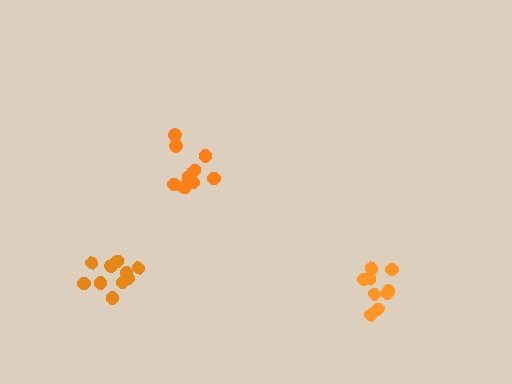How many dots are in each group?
Group 1: 11 dots, Group 2: 9 dots, Group 3: 9 dots (29 total).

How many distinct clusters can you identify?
There are 3 distinct clusters.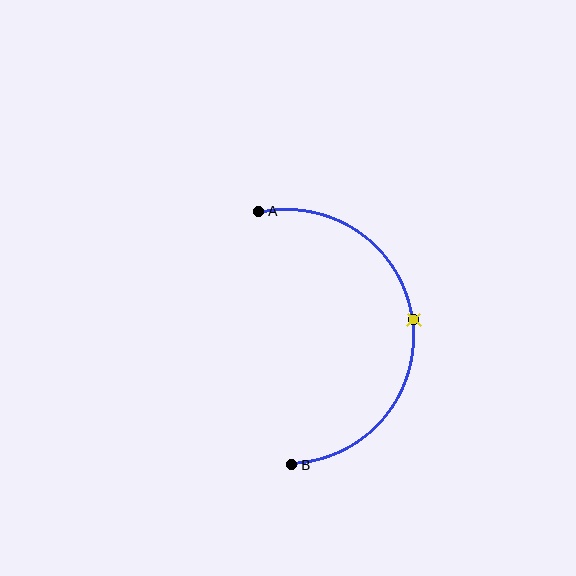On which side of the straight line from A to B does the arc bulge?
The arc bulges to the right of the straight line connecting A and B.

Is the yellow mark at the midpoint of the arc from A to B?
Yes. The yellow mark lies on the arc at equal arc-length from both A and B — it is the arc midpoint.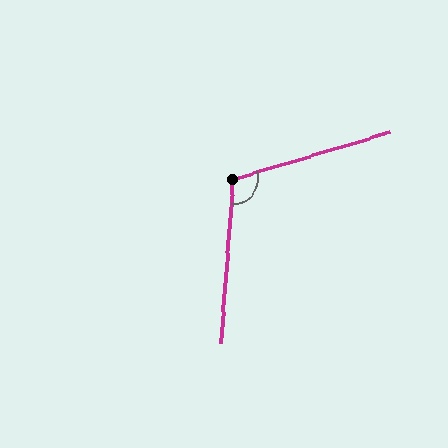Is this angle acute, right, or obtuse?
It is obtuse.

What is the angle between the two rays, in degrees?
Approximately 111 degrees.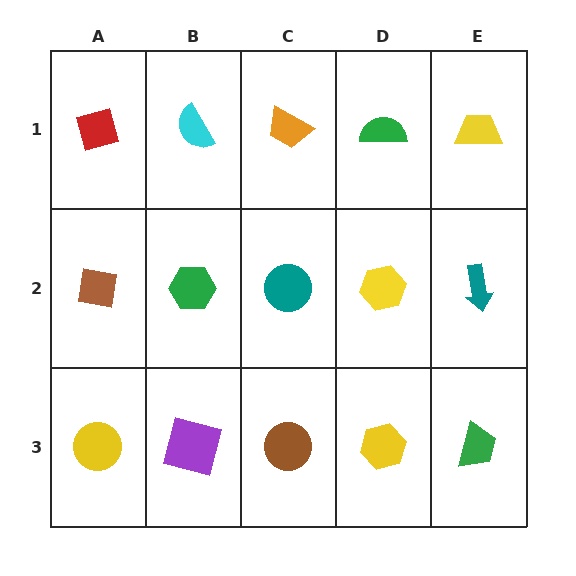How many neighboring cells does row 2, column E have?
3.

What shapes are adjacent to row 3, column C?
A teal circle (row 2, column C), a purple square (row 3, column B), a yellow hexagon (row 3, column D).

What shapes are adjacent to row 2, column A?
A red diamond (row 1, column A), a yellow circle (row 3, column A), a green hexagon (row 2, column B).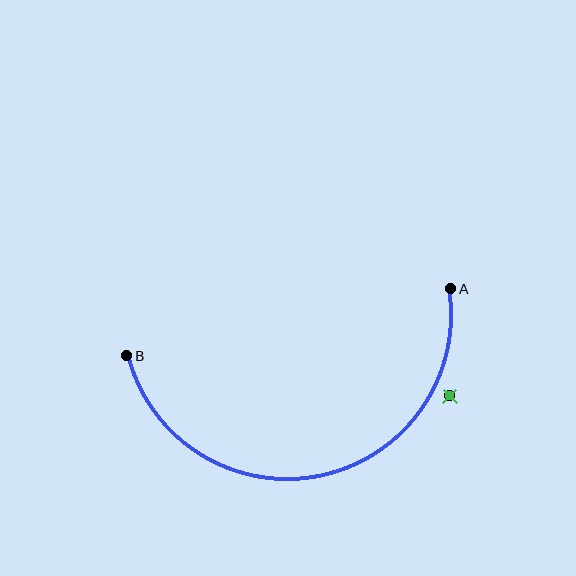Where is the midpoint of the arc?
The arc midpoint is the point on the curve farthest from the straight line joining A and B. It sits below that line.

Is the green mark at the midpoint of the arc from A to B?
No — the green mark does not lie on the arc at all. It sits slightly outside the curve.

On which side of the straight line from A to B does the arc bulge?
The arc bulges below the straight line connecting A and B.